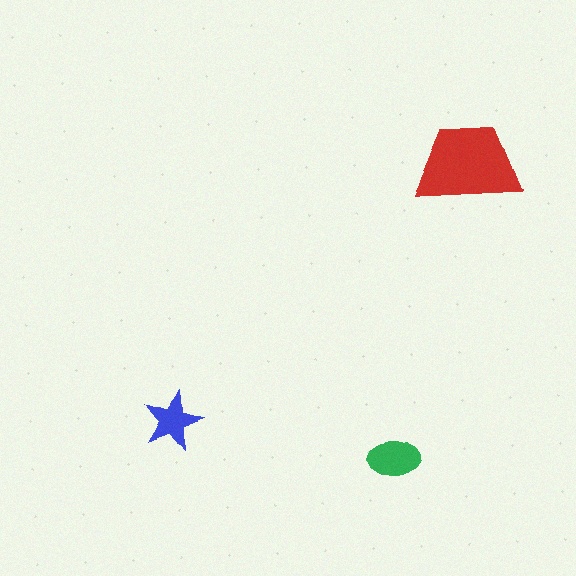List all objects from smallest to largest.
The blue star, the green ellipse, the red trapezoid.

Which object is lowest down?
The green ellipse is bottommost.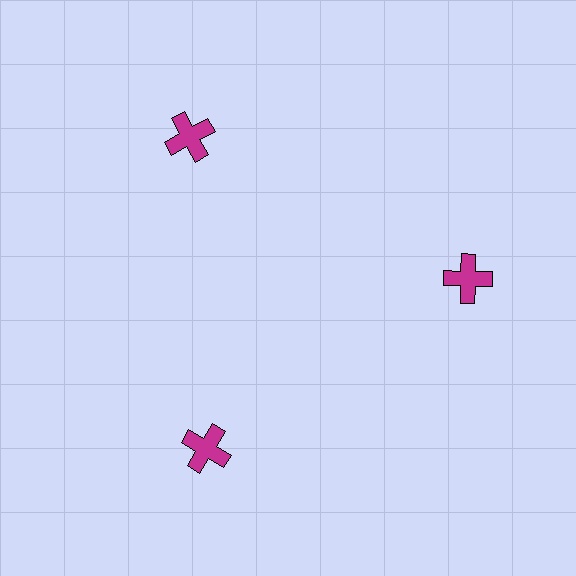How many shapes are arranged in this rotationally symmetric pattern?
There are 3 shapes, arranged in 3 groups of 1.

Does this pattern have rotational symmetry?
Yes, this pattern has 3-fold rotational symmetry. It looks the same after rotating 120 degrees around the center.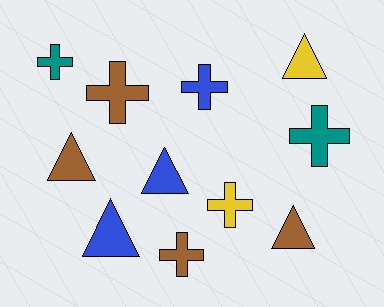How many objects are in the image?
There are 11 objects.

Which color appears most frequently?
Brown, with 4 objects.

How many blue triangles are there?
There are 2 blue triangles.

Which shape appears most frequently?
Cross, with 6 objects.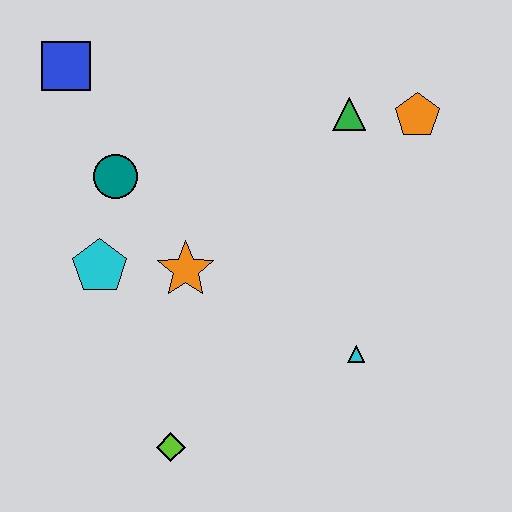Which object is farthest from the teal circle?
The orange pentagon is farthest from the teal circle.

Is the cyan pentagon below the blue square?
Yes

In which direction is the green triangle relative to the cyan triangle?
The green triangle is above the cyan triangle.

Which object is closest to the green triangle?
The orange pentagon is closest to the green triangle.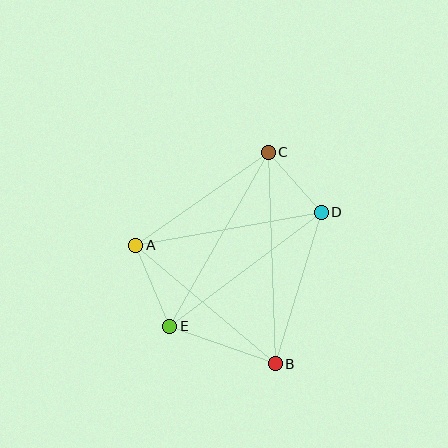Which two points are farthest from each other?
Points B and C are farthest from each other.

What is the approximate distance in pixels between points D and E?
The distance between D and E is approximately 190 pixels.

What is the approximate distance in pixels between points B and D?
The distance between B and D is approximately 158 pixels.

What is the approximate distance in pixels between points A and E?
The distance between A and E is approximately 87 pixels.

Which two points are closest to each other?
Points C and D are closest to each other.